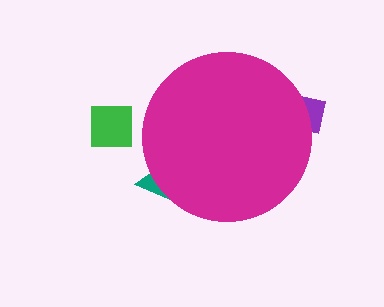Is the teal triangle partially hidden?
Yes, the teal triangle is partially hidden behind the magenta circle.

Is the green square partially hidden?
No, the green square is fully visible.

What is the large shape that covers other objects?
A magenta circle.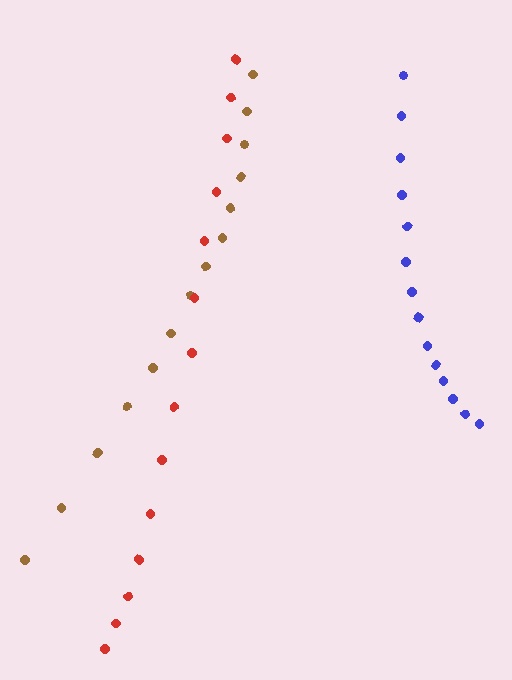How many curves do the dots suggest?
There are 3 distinct paths.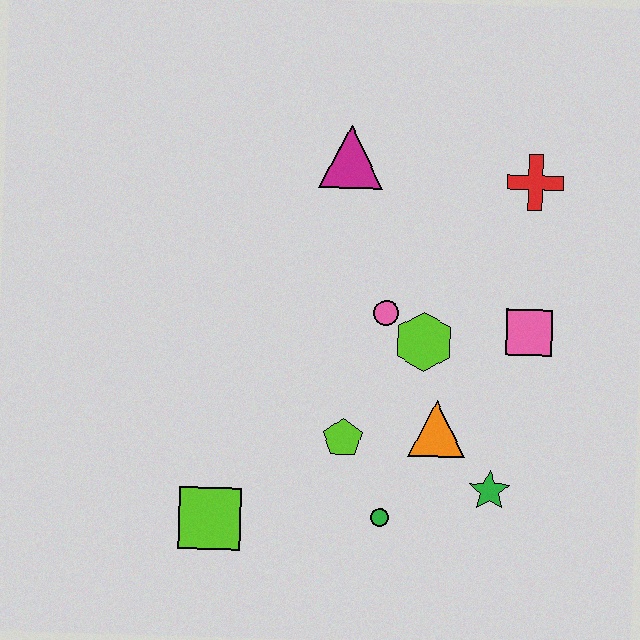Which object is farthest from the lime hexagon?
The lime square is farthest from the lime hexagon.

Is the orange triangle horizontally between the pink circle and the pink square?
Yes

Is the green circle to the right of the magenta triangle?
Yes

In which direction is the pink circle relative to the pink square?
The pink circle is to the left of the pink square.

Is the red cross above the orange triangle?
Yes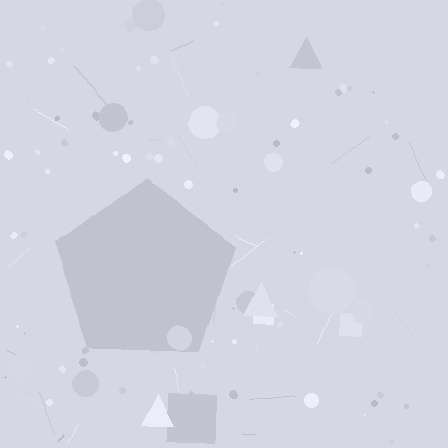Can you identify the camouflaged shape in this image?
The camouflaged shape is a pentagon.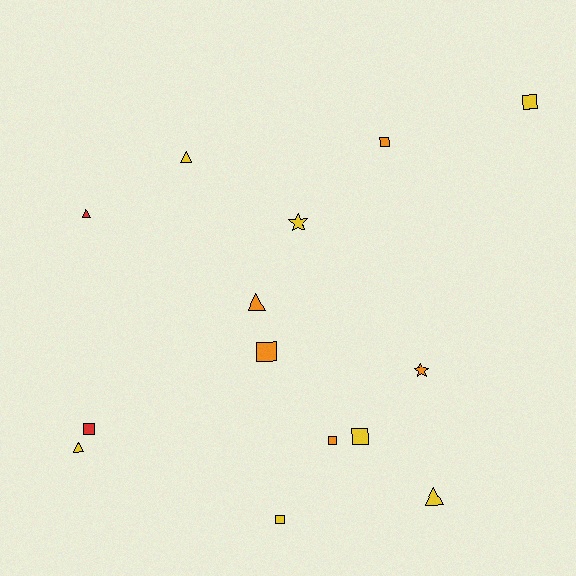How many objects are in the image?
There are 14 objects.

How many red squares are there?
There is 1 red square.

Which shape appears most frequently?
Square, with 7 objects.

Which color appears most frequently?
Yellow, with 7 objects.